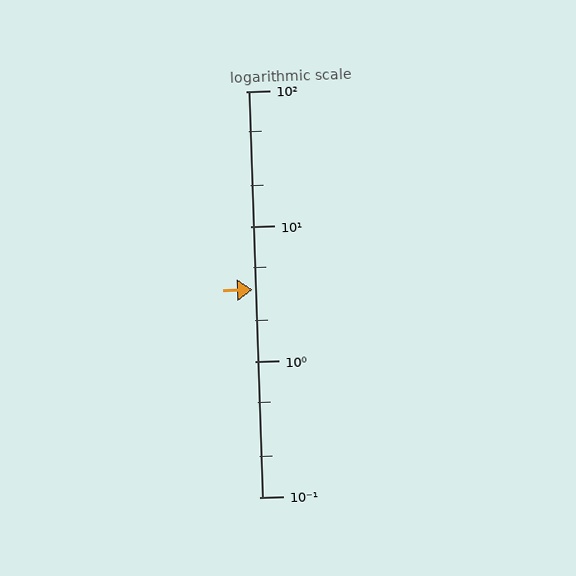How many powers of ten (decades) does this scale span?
The scale spans 3 decades, from 0.1 to 100.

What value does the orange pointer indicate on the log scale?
The pointer indicates approximately 3.4.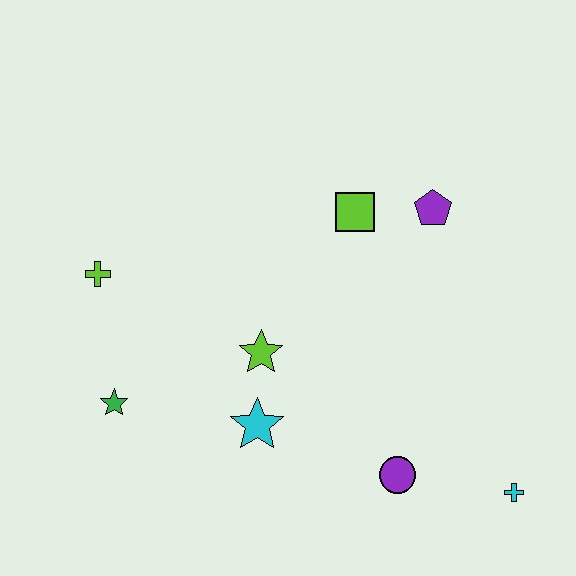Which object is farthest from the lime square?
The cyan cross is farthest from the lime square.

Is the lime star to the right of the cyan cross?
No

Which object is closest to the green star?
The lime cross is closest to the green star.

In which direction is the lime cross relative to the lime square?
The lime cross is to the left of the lime square.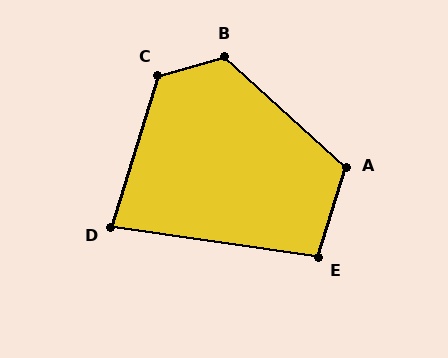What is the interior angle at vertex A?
Approximately 115 degrees (obtuse).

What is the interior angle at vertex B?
Approximately 121 degrees (obtuse).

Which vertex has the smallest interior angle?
D, at approximately 81 degrees.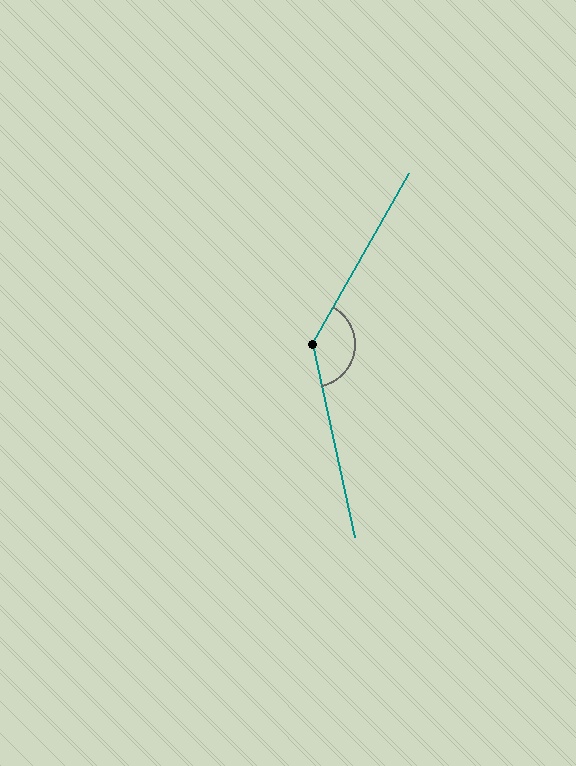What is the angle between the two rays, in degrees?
Approximately 138 degrees.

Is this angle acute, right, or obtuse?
It is obtuse.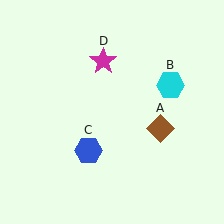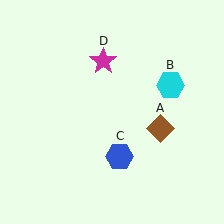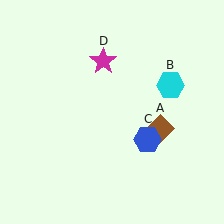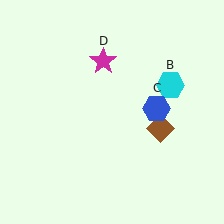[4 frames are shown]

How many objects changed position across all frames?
1 object changed position: blue hexagon (object C).